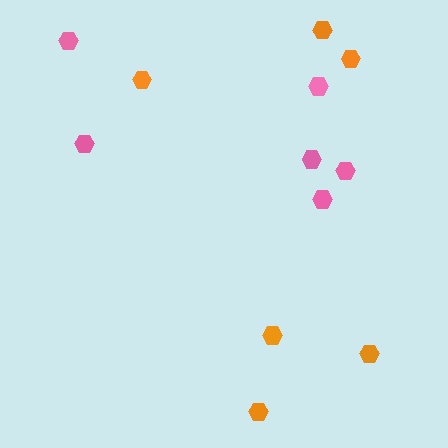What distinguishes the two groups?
There are 2 groups: one group of pink hexagons (6) and one group of orange hexagons (6).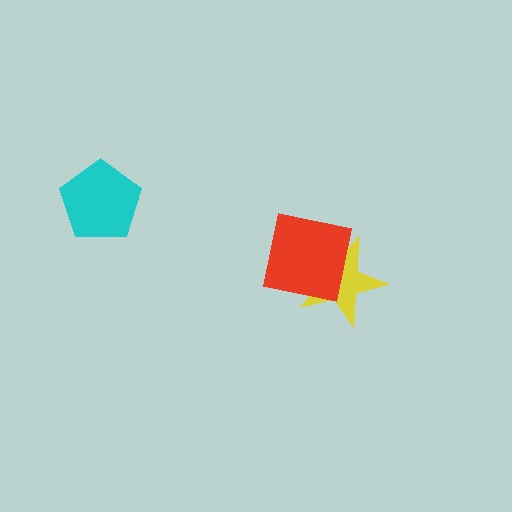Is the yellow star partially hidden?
Yes, it is partially covered by another shape.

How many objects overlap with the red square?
1 object overlaps with the red square.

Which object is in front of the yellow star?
The red square is in front of the yellow star.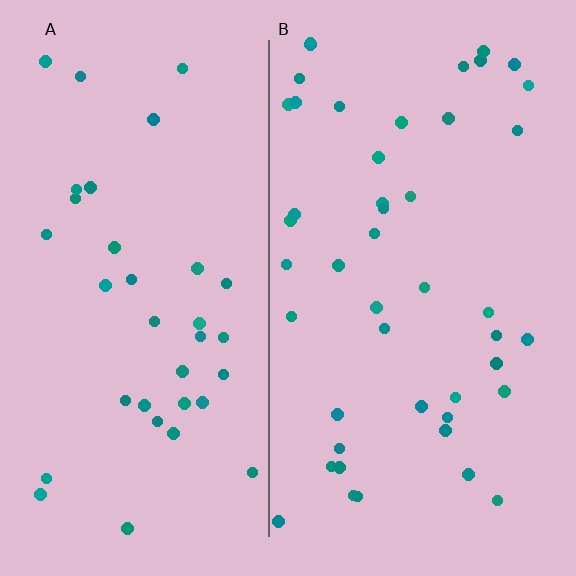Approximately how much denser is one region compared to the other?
Approximately 1.3× — region B over region A.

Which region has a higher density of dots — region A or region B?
B (the right).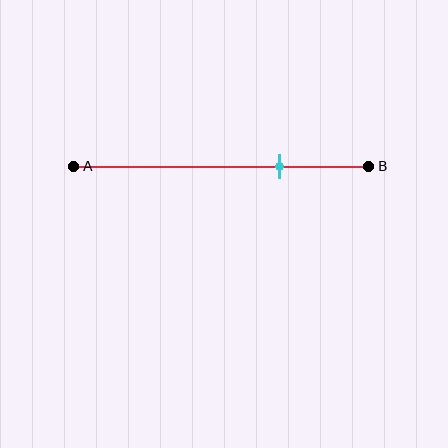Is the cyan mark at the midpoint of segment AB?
No, the mark is at about 70% from A, not at the 50% midpoint.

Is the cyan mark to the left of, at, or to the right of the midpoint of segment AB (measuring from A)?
The cyan mark is to the right of the midpoint of segment AB.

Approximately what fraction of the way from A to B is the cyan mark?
The cyan mark is approximately 70% of the way from A to B.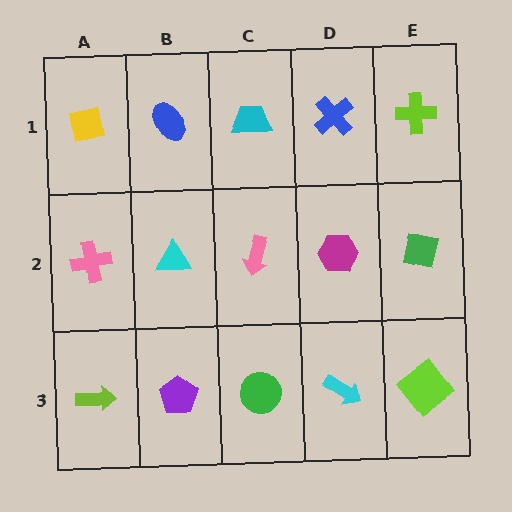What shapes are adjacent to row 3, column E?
A green square (row 2, column E), a cyan arrow (row 3, column D).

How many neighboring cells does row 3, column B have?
3.